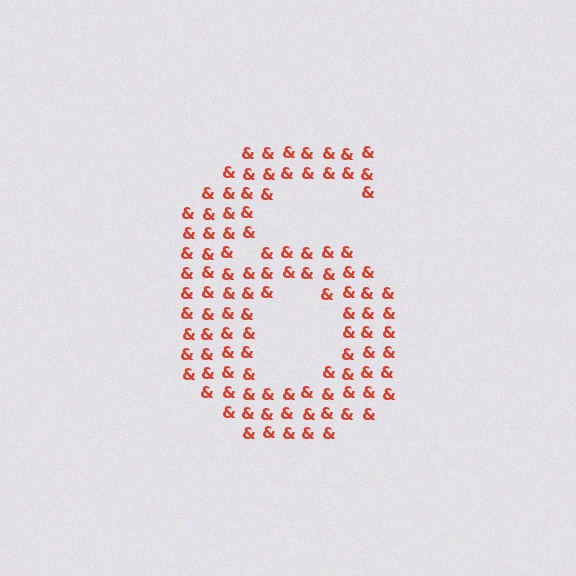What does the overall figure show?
The overall figure shows the digit 6.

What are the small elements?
The small elements are ampersands.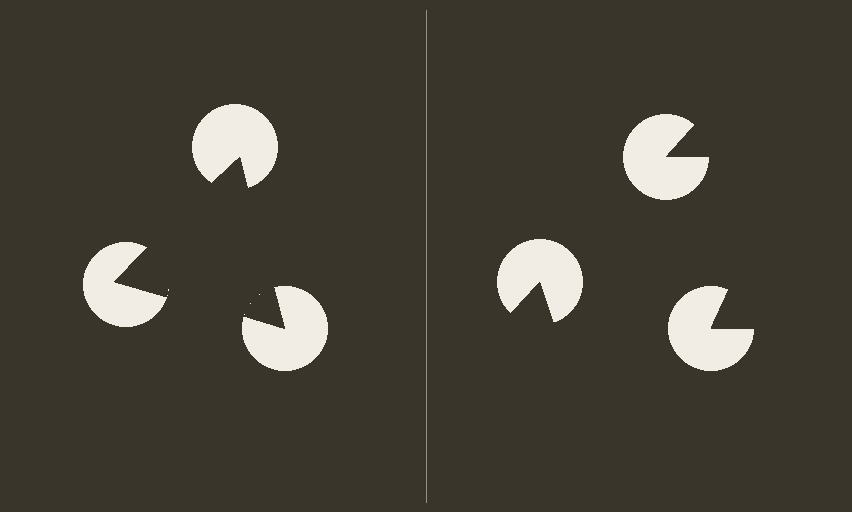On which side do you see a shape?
An illusory triangle appears on the left side. On the right side the wedge cuts are rotated, so no coherent shape forms.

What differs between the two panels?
The pac-man discs are positioned identically on both sides; only the wedge orientations differ. On the left they align to a triangle; on the right they are misaligned.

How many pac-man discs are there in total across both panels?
6 — 3 on each side.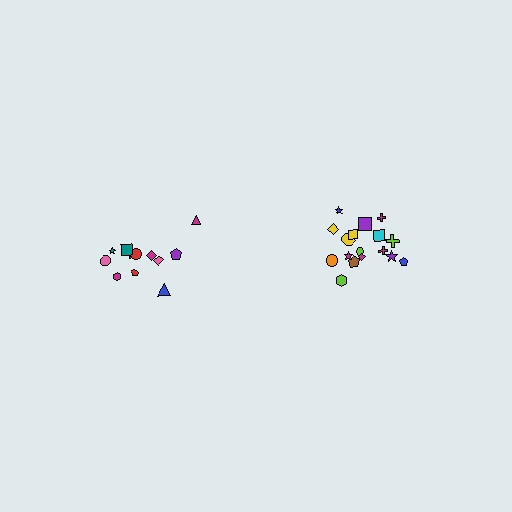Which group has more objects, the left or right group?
The right group.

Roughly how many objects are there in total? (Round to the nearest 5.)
Roughly 30 objects in total.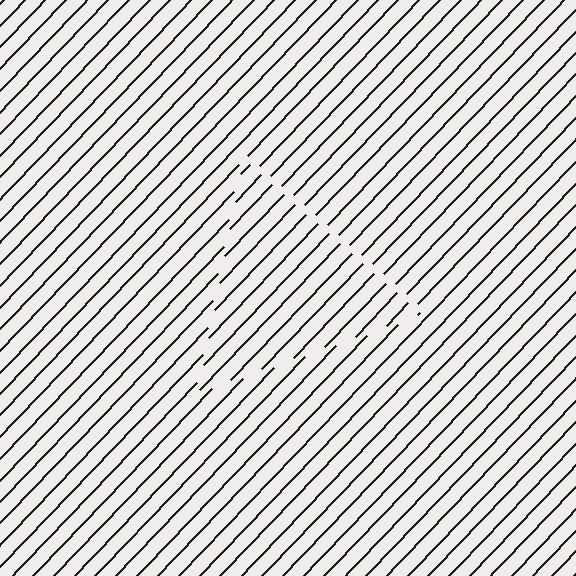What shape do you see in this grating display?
An illusory triangle. The interior of the shape contains the same grating, shifted by half a period — the contour is defined by the phase discontinuity where line-ends from the inner and outer gratings abut.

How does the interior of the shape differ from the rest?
The interior of the shape contains the same grating, shifted by half a period — the contour is defined by the phase discontinuity where line-ends from the inner and outer gratings abut.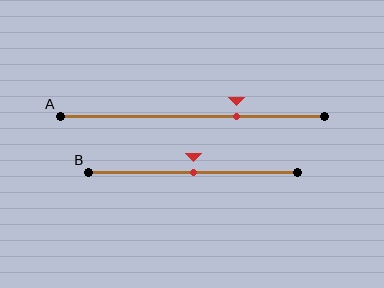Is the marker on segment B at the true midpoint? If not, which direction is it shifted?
Yes, the marker on segment B is at the true midpoint.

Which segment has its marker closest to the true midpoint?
Segment B has its marker closest to the true midpoint.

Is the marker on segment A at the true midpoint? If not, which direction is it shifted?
No, the marker on segment A is shifted to the right by about 17% of the segment length.